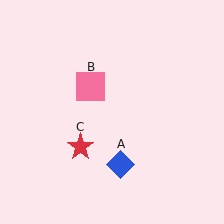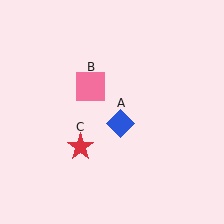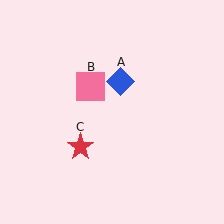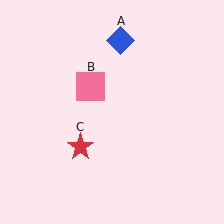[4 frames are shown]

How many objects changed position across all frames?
1 object changed position: blue diamond (object A).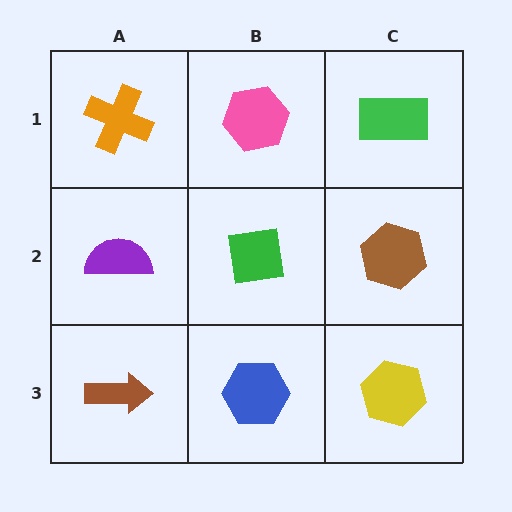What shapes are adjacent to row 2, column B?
A pink hexagon (row 1, column B), a blue hexagon (row 3, column B), a purple semicircle (row 2, column A), a brown hexagon (row 2, column C).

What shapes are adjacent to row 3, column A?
A purple semicircle (row 2, column A), a blue hexagon (row 3, column B).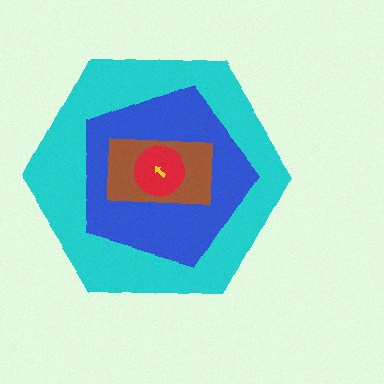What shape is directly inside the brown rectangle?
The red circle.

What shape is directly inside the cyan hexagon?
The blue pentagon.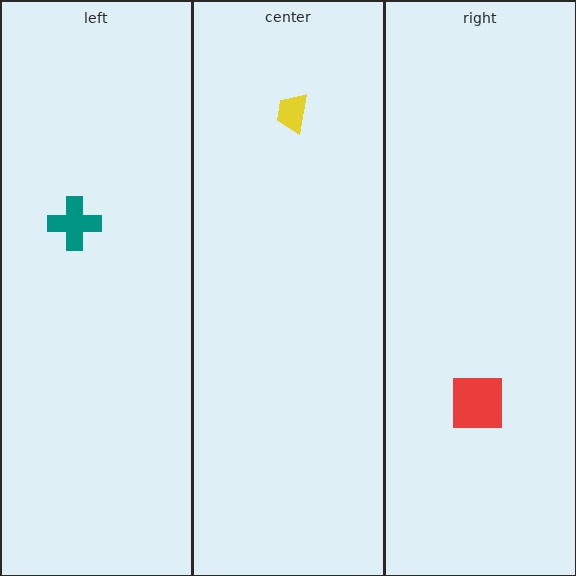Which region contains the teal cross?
The left region.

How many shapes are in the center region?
1.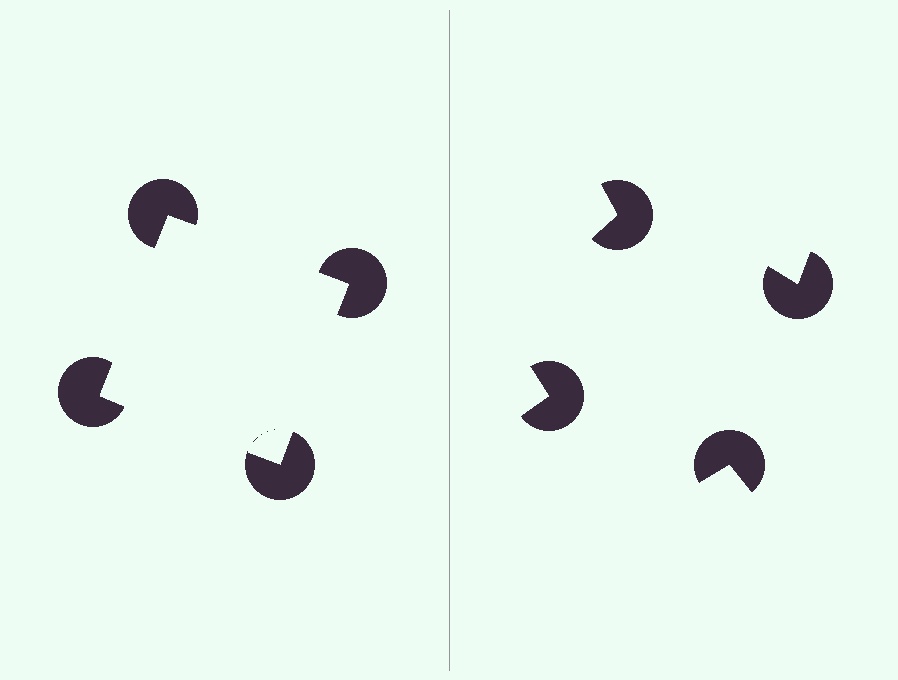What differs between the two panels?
The pac-man discs are positioned identically on both sides; only the wedge orientations differ. On the left they align to a square; on the right they are misaligned.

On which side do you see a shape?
An illusory square appears on the left side. On the right side the wedge cuts are rotated, so no coherent shape forms.